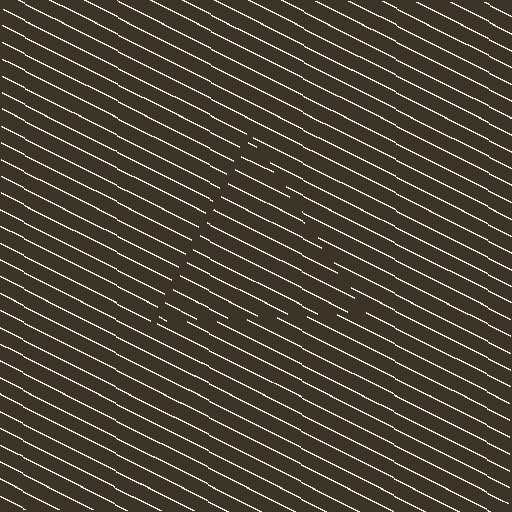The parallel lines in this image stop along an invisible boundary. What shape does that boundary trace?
An illusory triangle. The interior of the shape contains the same grating, shifted by half a period — the contour is defined by the phase discontinuity where line-ends from the inner and outer gratings abut.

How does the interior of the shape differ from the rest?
The interior of the shape contains the same grating, shifted by half a period — the contour is defined by the phase discontinuity where line-ends from the inner and outer gratings abut.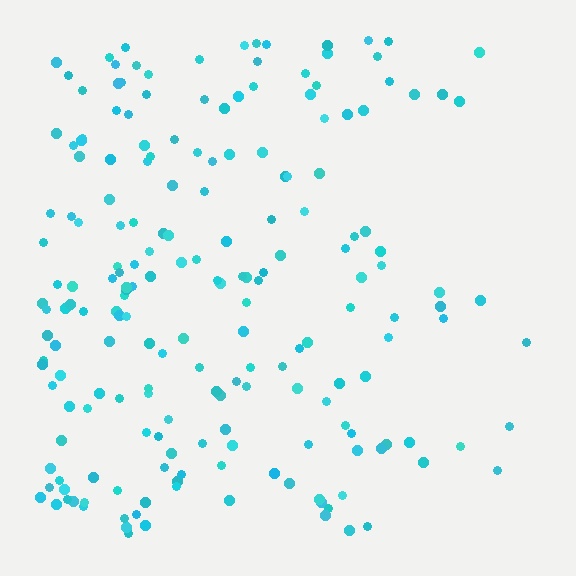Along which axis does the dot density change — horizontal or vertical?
Horizontal.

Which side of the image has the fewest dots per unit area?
The right.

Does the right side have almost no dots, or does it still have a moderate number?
Still a moderate number, just noticeably fewer than the left.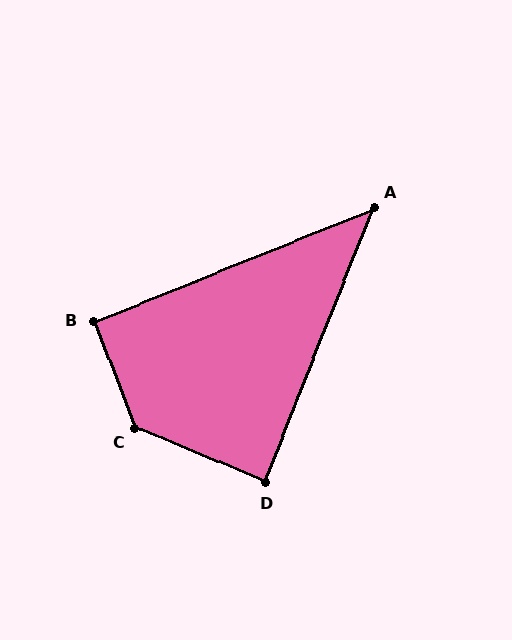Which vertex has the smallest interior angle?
A, at approximately 46 degrees.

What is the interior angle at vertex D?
Approximately 89 degrees (approximately right).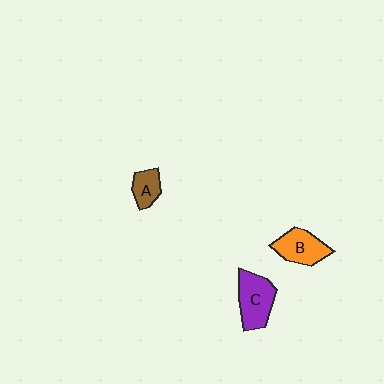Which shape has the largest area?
Shape C (purple).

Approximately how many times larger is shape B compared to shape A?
Approximately 1.7 times.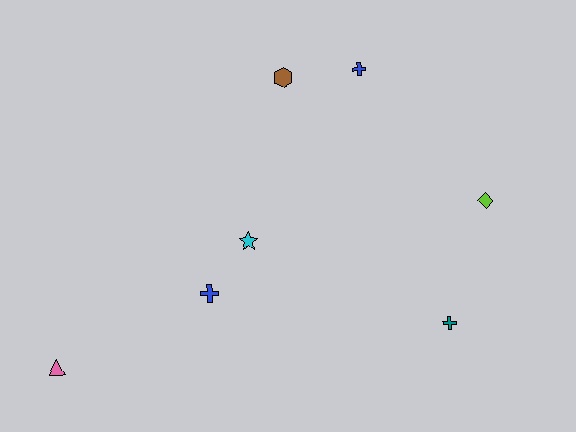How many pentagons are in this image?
There are no pentagons.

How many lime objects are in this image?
There is 1 lime object.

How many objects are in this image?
There are 7 objects.